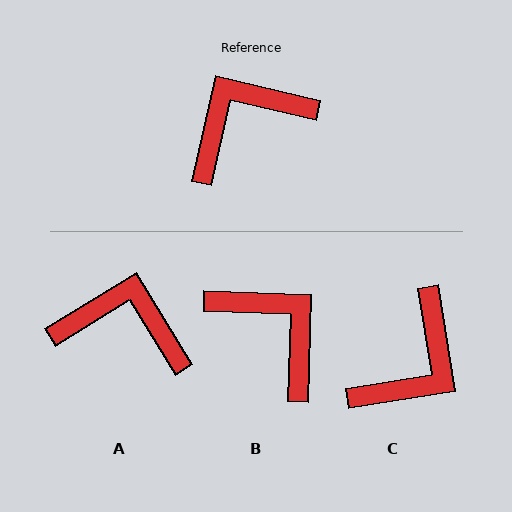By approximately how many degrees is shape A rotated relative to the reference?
Approximately 46 degrees clockwise.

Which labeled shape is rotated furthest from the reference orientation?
C, about 158 degrees away.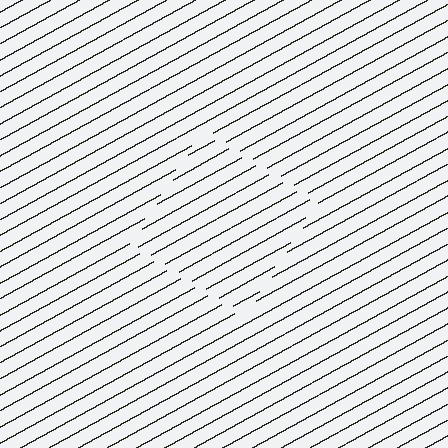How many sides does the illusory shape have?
4 sides — the line-ends trace a square.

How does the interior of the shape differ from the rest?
The interior of the shape contains the same grating, shifted by half a period — the contour is defined by the phase discontinuity where line-ends from the inner and outer gratings abut.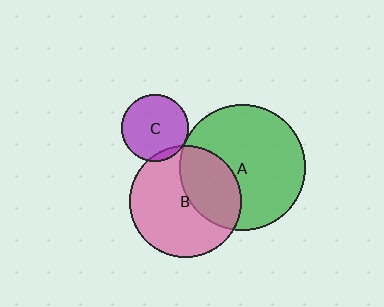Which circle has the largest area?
Circle A (green).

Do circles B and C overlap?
Yes.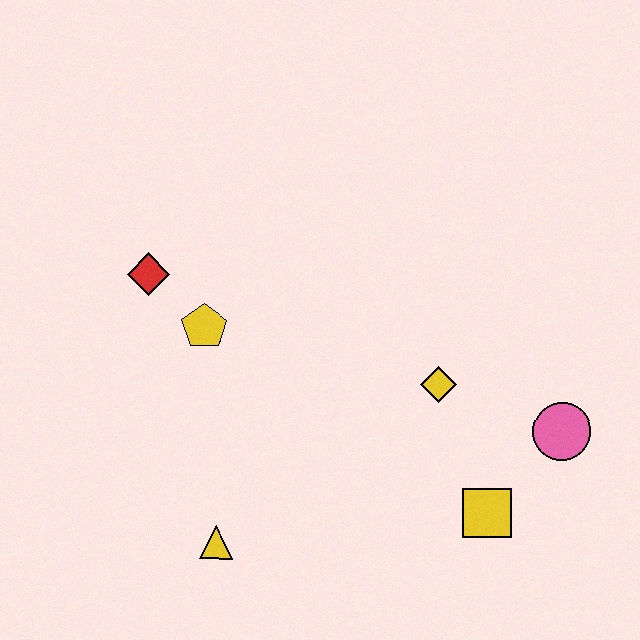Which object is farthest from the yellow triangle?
The pink circle is farthest from the yellow triangle.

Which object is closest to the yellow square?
The pink circle is closest to the yellow square.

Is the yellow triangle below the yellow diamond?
Yes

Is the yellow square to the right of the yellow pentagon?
Yes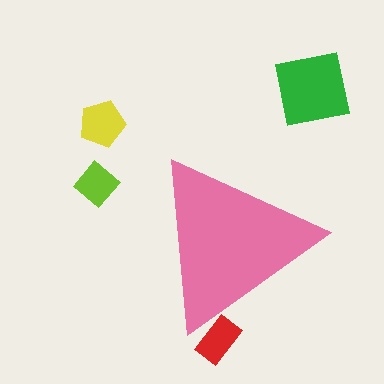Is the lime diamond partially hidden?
No, the lime diamond is fully visible.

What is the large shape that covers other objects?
A pink triangle.